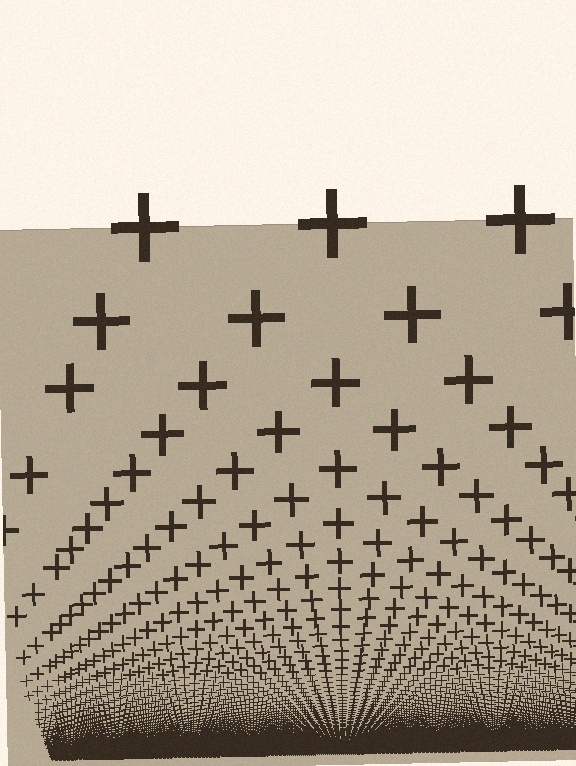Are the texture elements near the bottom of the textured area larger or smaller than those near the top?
Smaller. The gradient is inverted — elements near the bottom are smaller and denser.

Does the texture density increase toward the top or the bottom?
Density increases toward the bottom.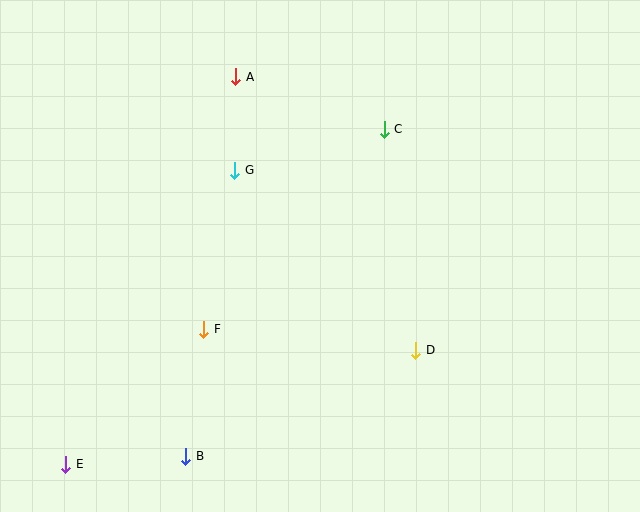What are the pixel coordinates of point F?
Point F is at (204, 329).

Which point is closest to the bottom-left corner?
Point E is closest to the bottom-left corner.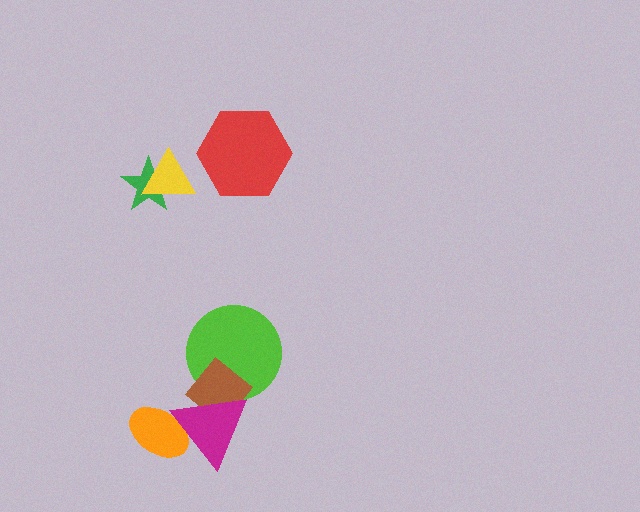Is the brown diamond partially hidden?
Yes, it is partially covered by another shape.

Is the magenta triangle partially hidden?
No, no other shape covers it.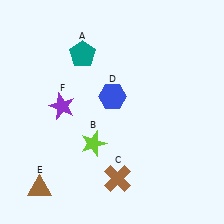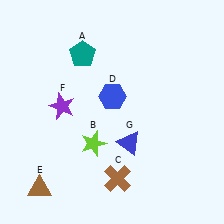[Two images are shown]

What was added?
A blue triangle (G) was added in Image 2.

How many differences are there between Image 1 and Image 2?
There is 1 difference between the two images.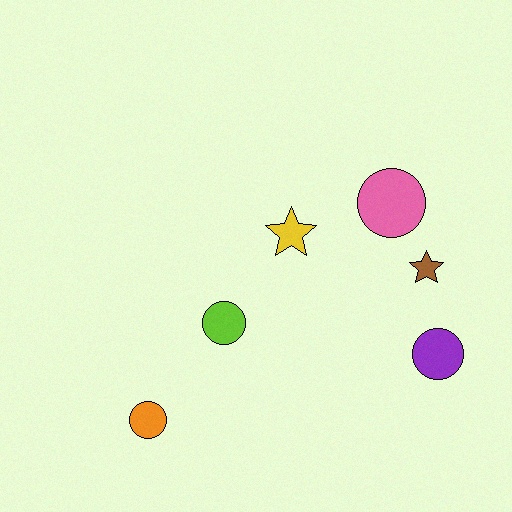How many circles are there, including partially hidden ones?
There are 4 circles.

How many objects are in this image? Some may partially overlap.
There are 6 objects.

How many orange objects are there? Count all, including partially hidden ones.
There is 1 orange object.